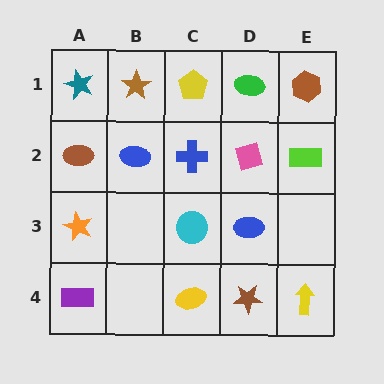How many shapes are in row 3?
3 shapes.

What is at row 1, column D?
A green ellipse.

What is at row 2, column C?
A blue cross.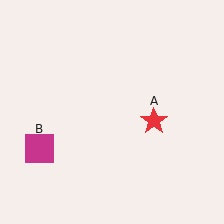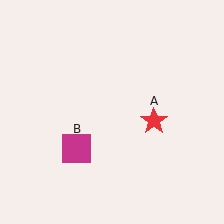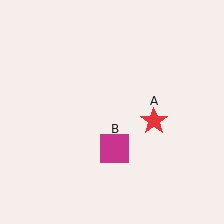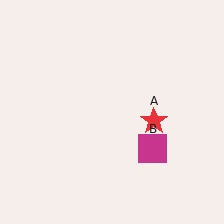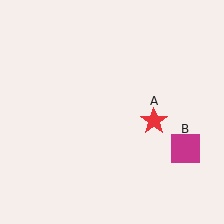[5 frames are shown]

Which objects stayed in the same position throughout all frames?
Red star (object A) remained stationary.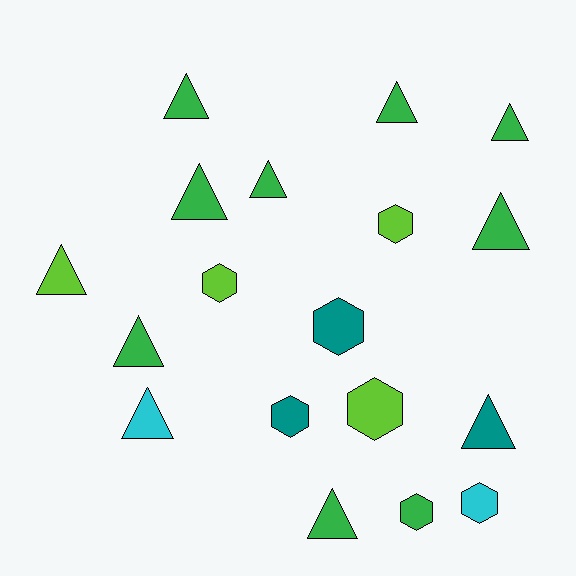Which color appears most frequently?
Green, with 9 objects.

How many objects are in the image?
There are 18 objects.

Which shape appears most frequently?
Triangle, with 11 objects.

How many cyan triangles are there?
There is 1 cyan triangle.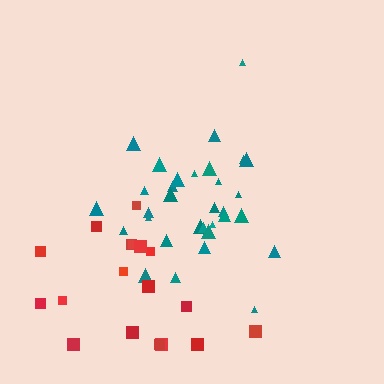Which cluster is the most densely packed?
Teal.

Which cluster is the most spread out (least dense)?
Red.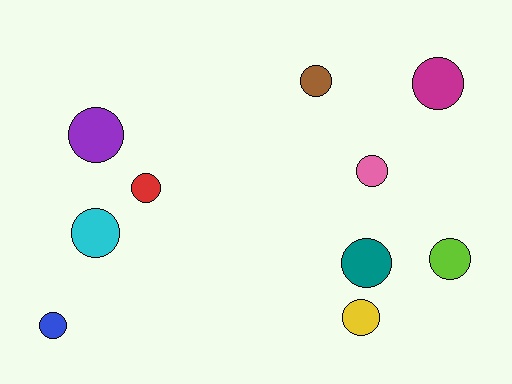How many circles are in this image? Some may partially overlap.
There are 10 circles.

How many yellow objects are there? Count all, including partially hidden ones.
There is 1 yellow object.